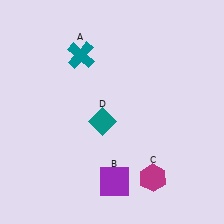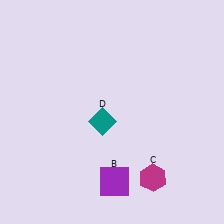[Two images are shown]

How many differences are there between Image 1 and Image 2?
There is 1 difference between the two images.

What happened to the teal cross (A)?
The teal cross (A) was removed in Image 2. It was in the top-left area of Image 1.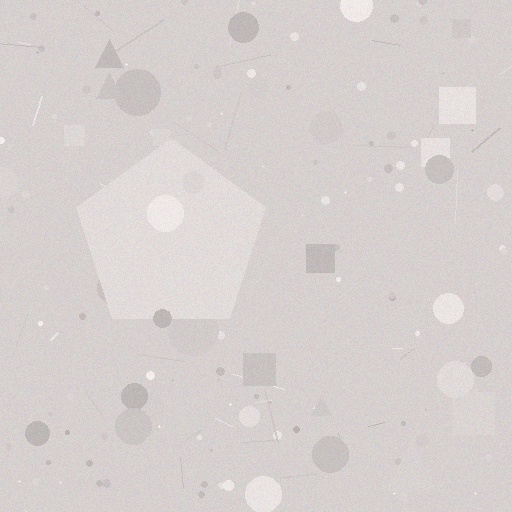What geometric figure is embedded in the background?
A pentagon is embedded in the background.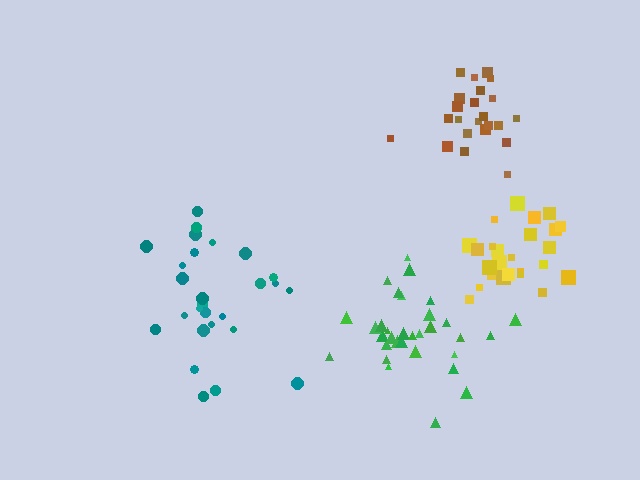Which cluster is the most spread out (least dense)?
Teal.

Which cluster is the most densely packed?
Brown.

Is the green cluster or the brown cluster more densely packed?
Brown.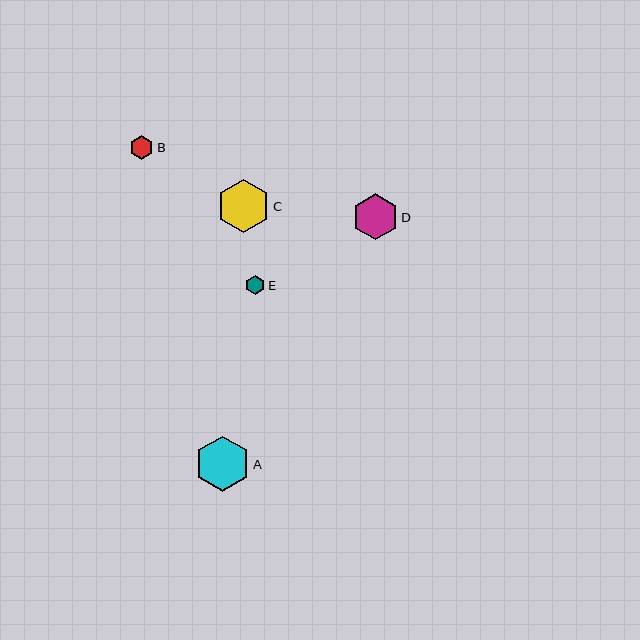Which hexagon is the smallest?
Hexagon E is the smallest with a size of approximately 19 pixels.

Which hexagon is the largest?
Hexagon A is the largest with a size of approximately 55 pixels.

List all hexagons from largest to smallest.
From largest to smallest: A, C, D, B, E.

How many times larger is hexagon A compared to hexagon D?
Hexagon A is approximately 1.2 times the size of hexagon D.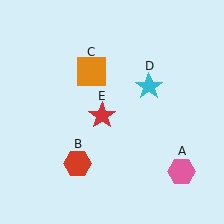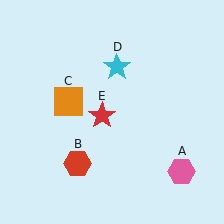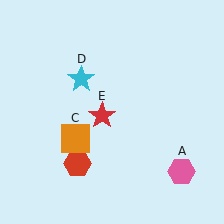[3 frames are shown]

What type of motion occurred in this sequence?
The orange square (object C), cyan star (object D) rotated counterclockwise around the center of the scene.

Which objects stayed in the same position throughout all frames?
Pink hexagon (object A) and red hexagon (object B) and red star (object E) remained stationary.